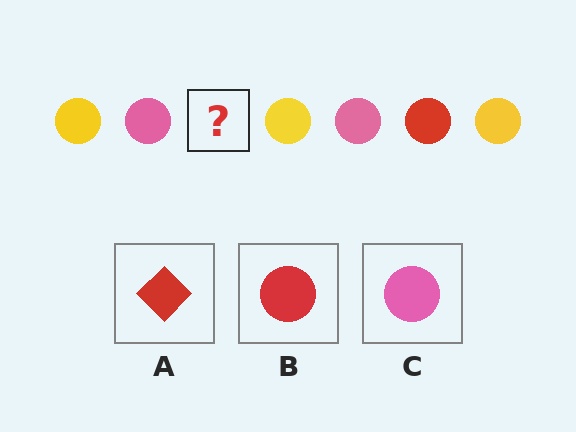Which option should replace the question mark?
Option B.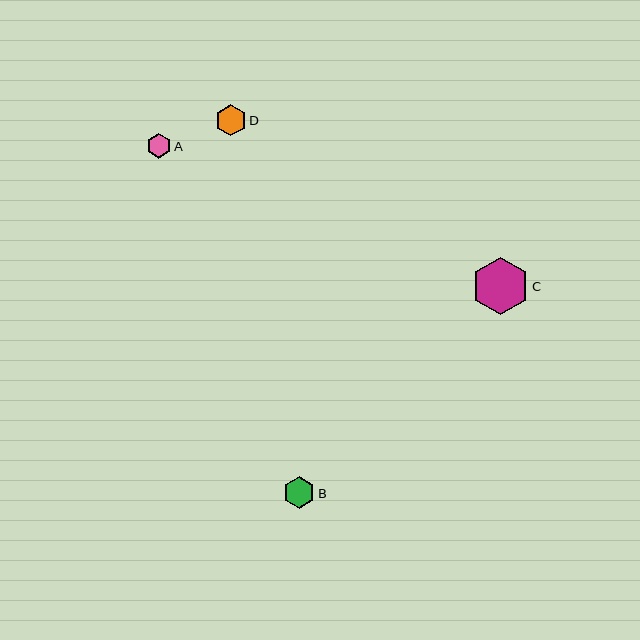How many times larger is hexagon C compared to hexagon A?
Hexagon C is approximately 2.4 times the size of hexagon A.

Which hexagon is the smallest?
Hexagon A is the smallest with a size of approximately 24 pixels.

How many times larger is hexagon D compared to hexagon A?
Hexagon D is approximately 1.3 times the size of hexagon A.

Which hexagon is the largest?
Hexagon C is the largest with a size of approximately 58 pixels.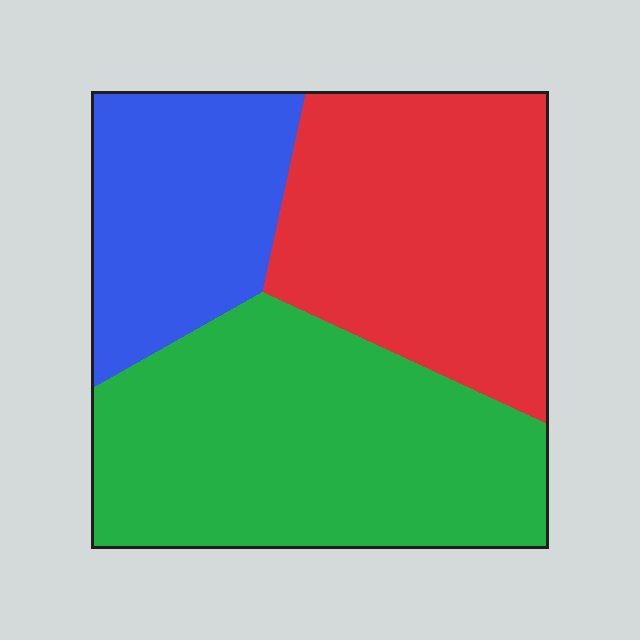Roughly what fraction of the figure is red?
Red takes up between a third and a half of the figure.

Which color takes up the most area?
Green, at roughly 45%.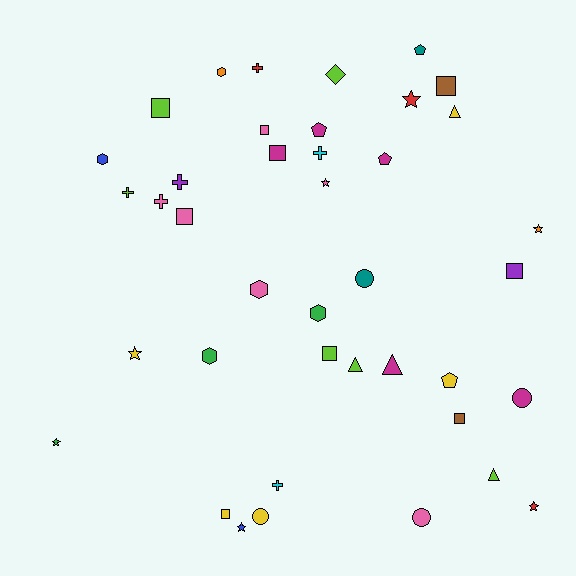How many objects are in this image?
There are 40 objects.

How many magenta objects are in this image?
There are 5 magenta objects.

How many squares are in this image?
There are 9 squares.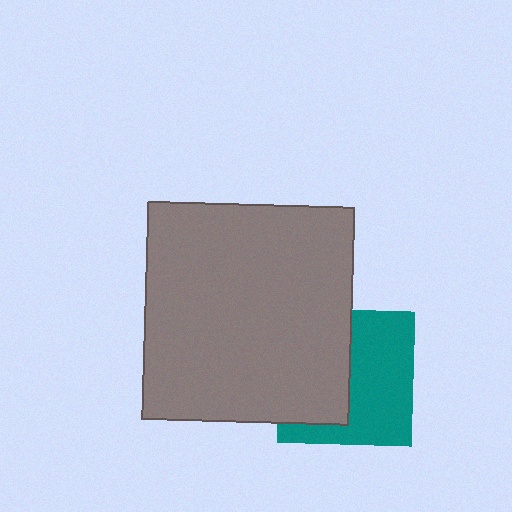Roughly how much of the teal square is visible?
About half of it is visible (roughly 54%).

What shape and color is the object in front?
The object in front is a gray rectangle.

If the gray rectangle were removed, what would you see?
You would see the complete teal square.